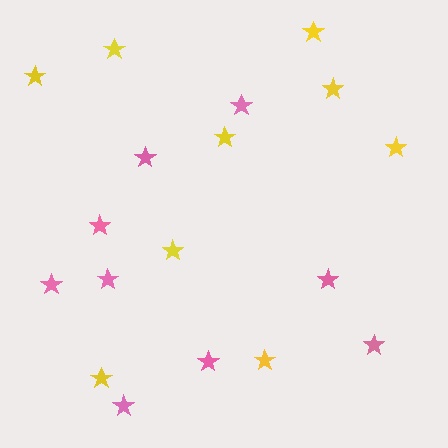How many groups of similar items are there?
There are 2 groups: one group of pink stars (9) and one group of yellow stars (9).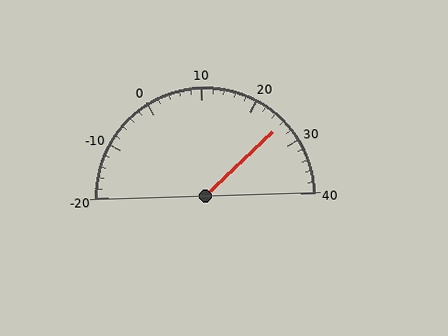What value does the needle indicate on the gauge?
The needle indicates approximately 26.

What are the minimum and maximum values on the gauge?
The gauge ranges from -20 to 40.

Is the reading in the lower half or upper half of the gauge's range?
The reading is in the upper half of the range (-20 to 40).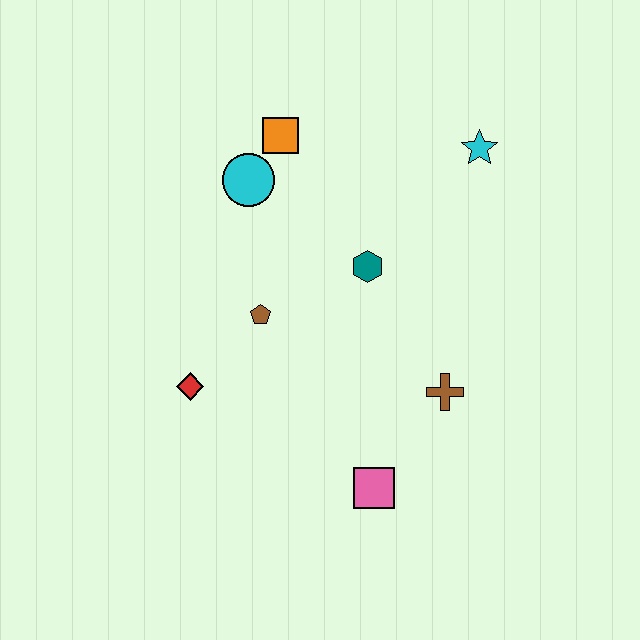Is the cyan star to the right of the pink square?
Yes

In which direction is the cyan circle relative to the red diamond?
The cyan circle is above the red diamond.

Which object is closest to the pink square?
The brown cross is closest to the pink square.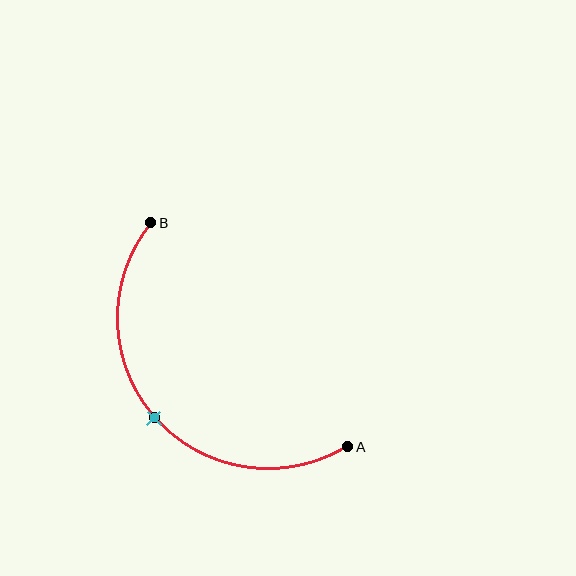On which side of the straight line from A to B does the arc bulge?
The arc bulges below and to the left of the straight line connecting A and B.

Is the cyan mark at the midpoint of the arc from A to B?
Yes. The cyan mark lies on the arc at equal arc-length from both A and B — it is the arc midpoint.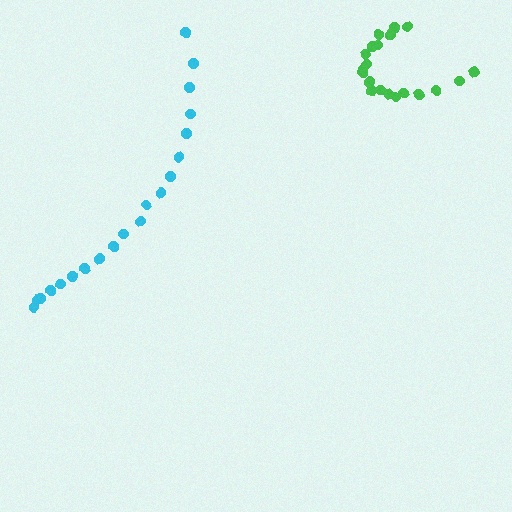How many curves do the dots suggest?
There are 2 distinct paths.